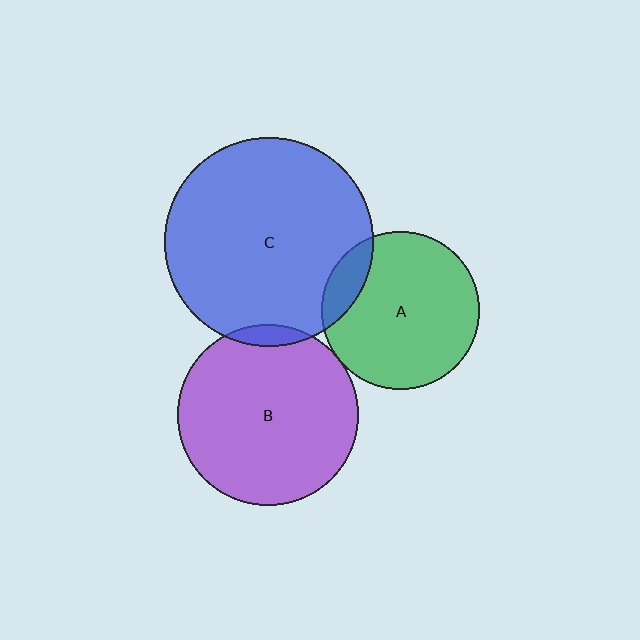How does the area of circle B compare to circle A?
Approximately 1.3 times.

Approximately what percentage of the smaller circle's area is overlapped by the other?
Approximately 5%.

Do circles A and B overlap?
Yes.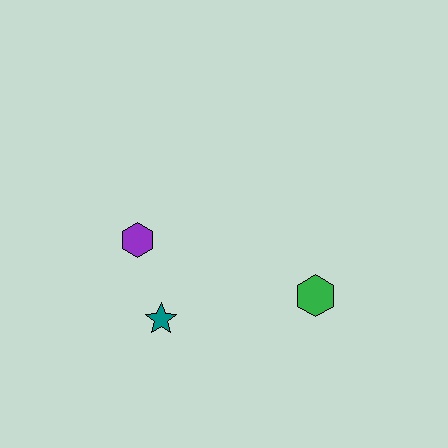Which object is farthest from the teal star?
The green hexagon is farthest from the teal star.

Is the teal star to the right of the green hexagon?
No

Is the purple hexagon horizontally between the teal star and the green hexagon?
No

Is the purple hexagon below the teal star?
No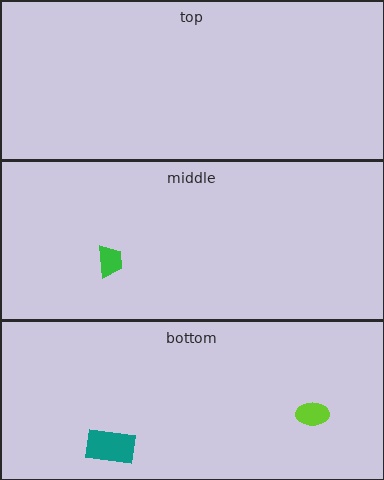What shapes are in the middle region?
The green trapezoid.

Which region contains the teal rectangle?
The bottom region.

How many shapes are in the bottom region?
2.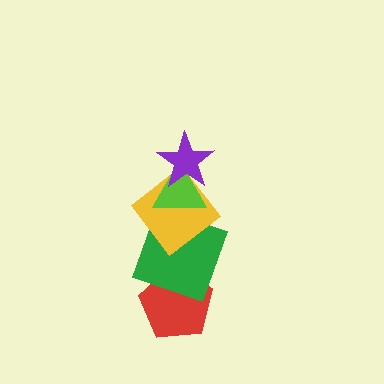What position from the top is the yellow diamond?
The yellow diamond is 3rd from the top.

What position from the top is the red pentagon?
The red pentagon is 5th from the top.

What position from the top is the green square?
The green square is 4th from the top.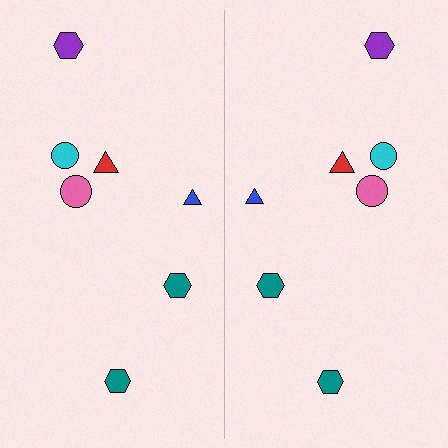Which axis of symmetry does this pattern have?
The pattern has a vertical axis of symmetry running through the center of the image.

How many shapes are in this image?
There are 14 shapes in this image.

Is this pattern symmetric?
Yes, this pattern has bilateral (reflection) symmetry.